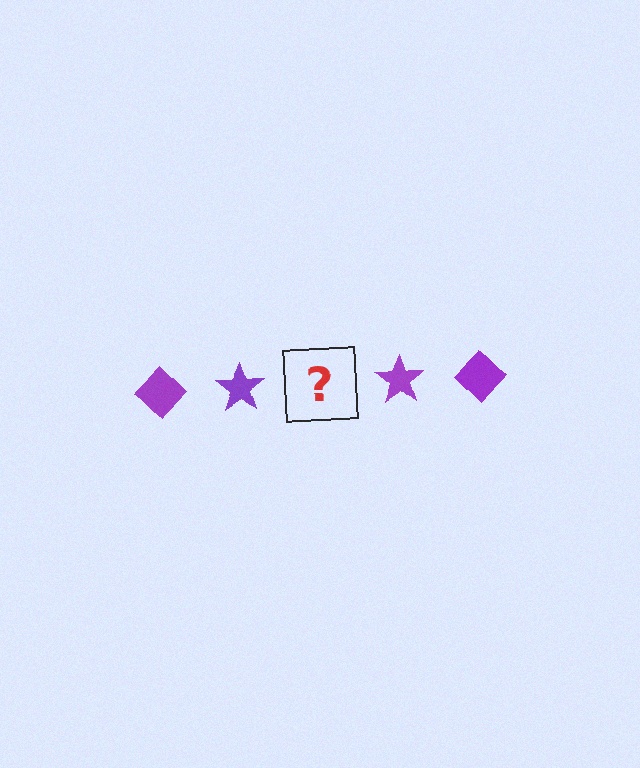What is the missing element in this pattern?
The missing element is a purple diamond.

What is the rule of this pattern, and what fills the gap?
The rule is that the pattern cycles through diamond, star shapes in purple. The gap should be filled with a purple diamond.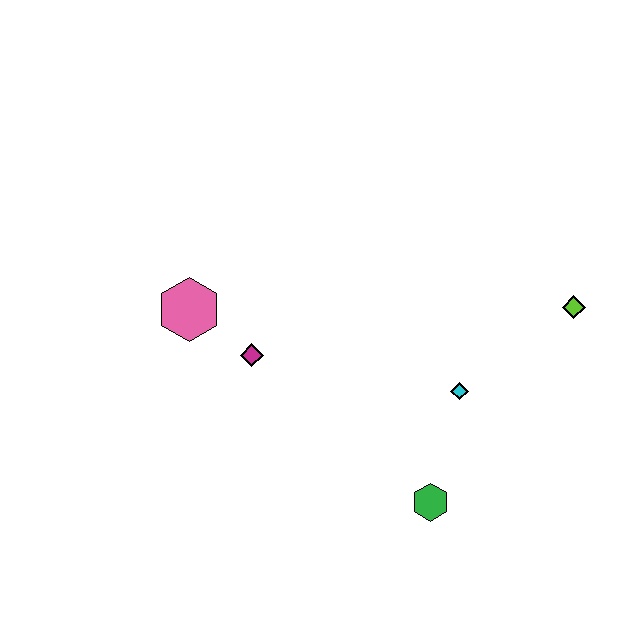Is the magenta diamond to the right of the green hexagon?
No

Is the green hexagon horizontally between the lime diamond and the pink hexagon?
Yes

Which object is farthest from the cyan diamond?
The pink hexagon is farthest from the cyan diamond.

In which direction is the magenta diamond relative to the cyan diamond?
The magenta diamond is to the left of the cyan diamond.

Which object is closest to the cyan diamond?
The green hexagon is closest to the cyan diamond.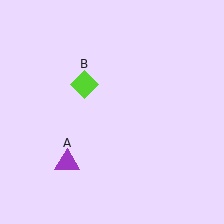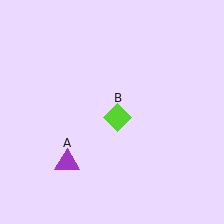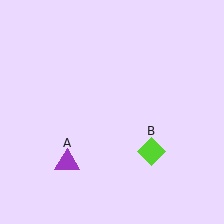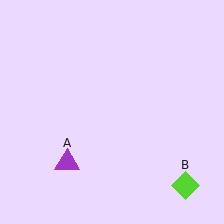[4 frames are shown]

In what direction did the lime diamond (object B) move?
The lime diamond (object B) moved down and to the right.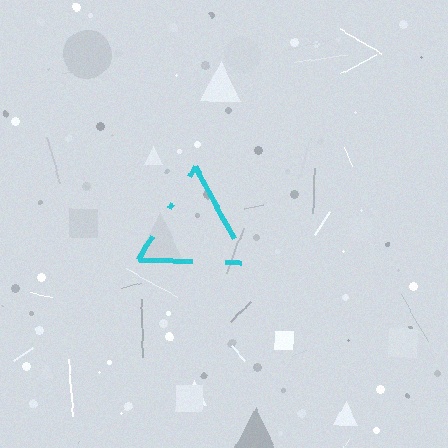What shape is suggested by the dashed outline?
The dashed outline suggests a triangle.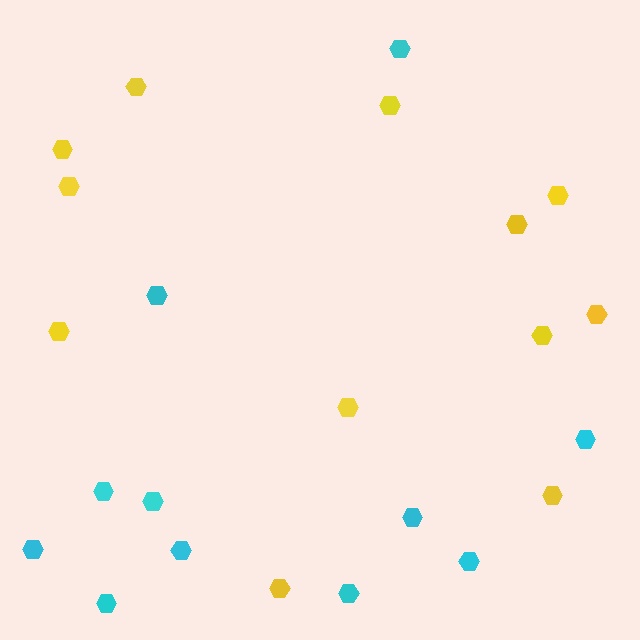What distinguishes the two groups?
There are 2 groups: one group of yellow hexagons (12) and one group of cyan hexagons (11).